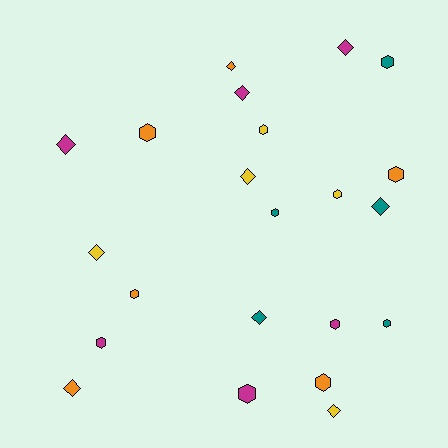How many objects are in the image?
There are 22 objects.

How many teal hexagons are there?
There are 3 teal hexagons.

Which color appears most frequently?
Orange, with 6 objects.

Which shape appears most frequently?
Hexagon, with 12 objects.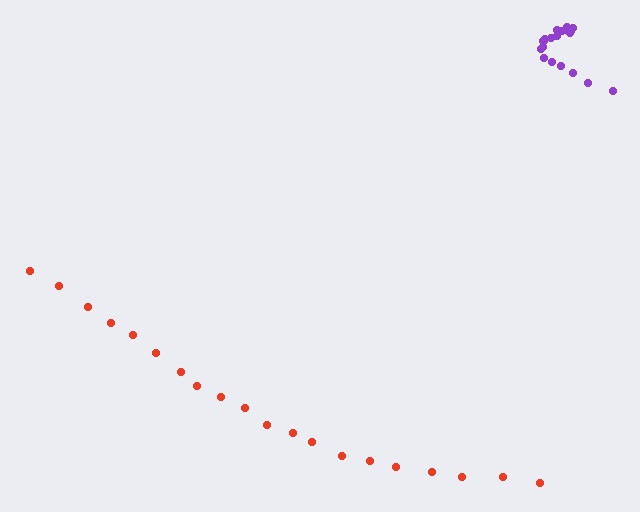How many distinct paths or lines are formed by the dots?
There are 2 distinct paths.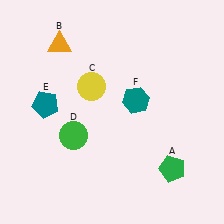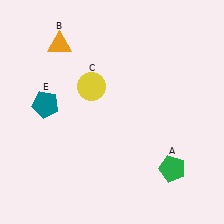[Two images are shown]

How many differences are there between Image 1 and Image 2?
There are 2 differences between the two images.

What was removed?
The green circle (D), the teal hexagon (F) were removed in Image 2.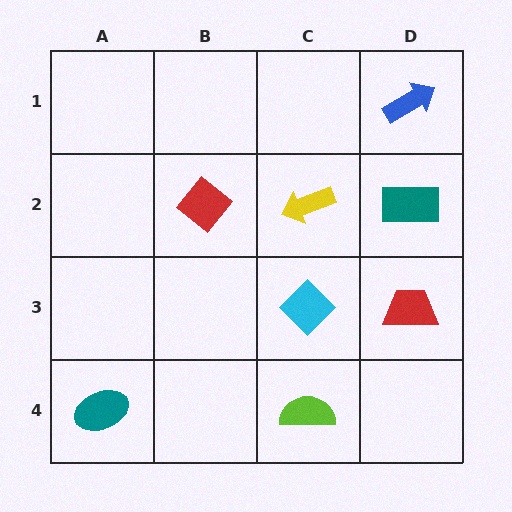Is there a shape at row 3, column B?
No, that cell is empty.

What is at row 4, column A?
A teal ellipse.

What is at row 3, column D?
A red trapezoid.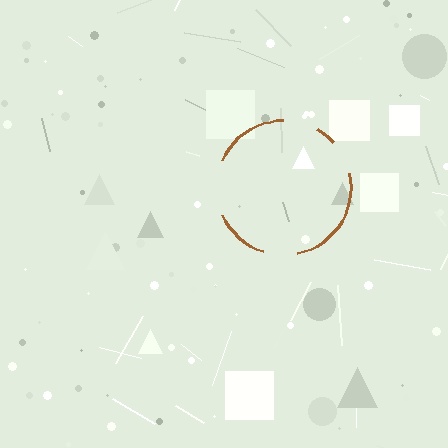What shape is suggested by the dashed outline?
The dashed outline suggests a circle.